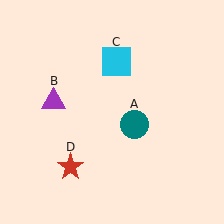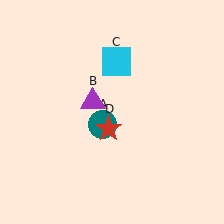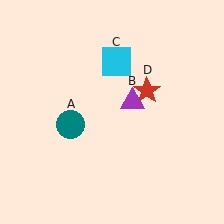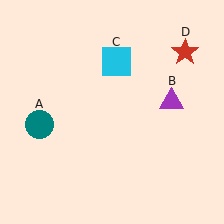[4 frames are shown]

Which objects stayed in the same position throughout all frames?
Cyan square (object C) remained stationary.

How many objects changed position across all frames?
3 objects changed position: teal circle (object A), purple triangle (object B), red star (object D).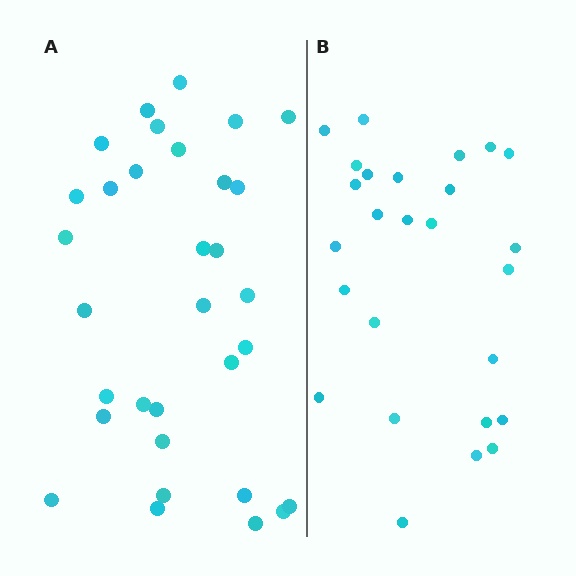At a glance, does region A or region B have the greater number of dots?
Region A (the left region) has more dots.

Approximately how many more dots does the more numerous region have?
Region A has about 6 more dots than region B.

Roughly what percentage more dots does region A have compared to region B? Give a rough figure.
About 25% more.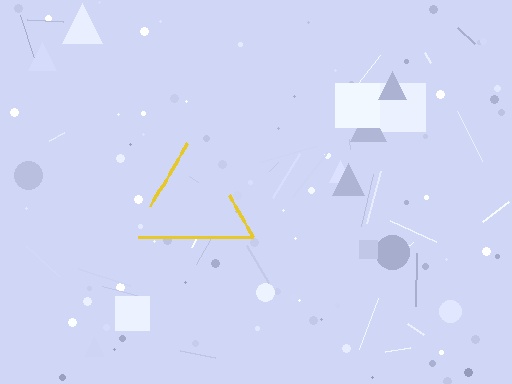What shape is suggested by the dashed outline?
The dashed outline suggests a triangle.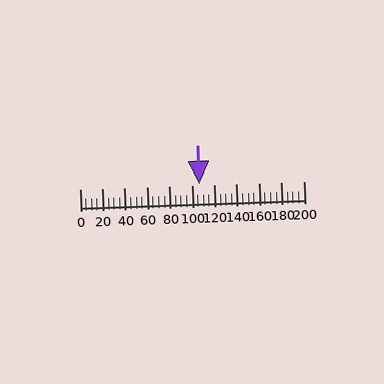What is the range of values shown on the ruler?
The ruler shows values from 0 to 200.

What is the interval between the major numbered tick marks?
The major tick marks are spaced 20 units apart.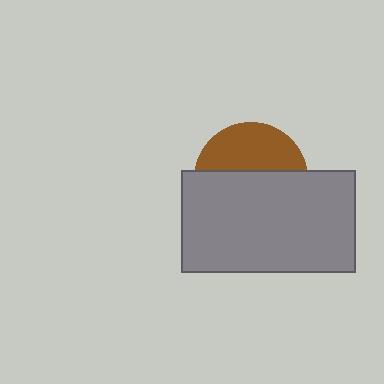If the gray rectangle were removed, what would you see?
You would see the complete brown circle.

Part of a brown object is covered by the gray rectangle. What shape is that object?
It is a circle.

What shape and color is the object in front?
The object in front is a gray rectangle.